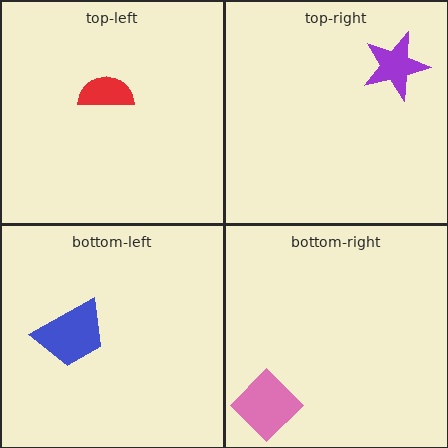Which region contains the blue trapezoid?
The bottom-left region.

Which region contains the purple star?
The top-right region.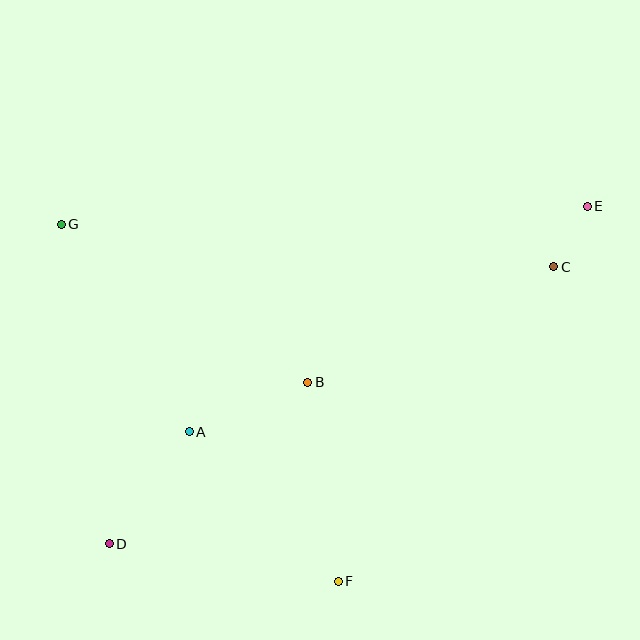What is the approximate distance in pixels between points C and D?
The distance between C and D is approximately 524 pixels.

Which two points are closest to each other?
Points C and E are closest to each other.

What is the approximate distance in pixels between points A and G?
The distance between A and G is approximately 244 pixels.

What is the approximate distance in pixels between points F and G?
The distance between F and G is approximately 452 pixels.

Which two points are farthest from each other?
Points D and E are farthest from each other.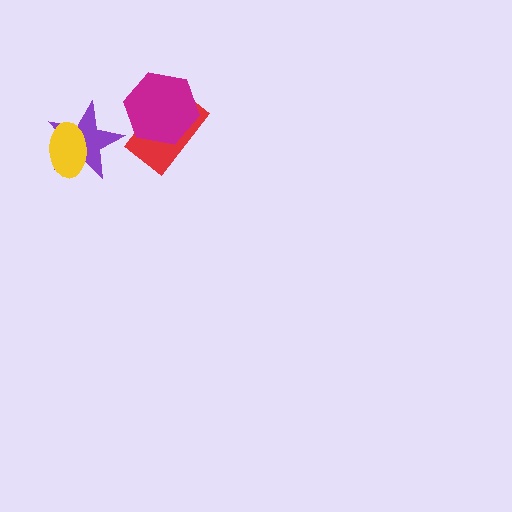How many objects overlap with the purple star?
1 object overlaps with the purple star.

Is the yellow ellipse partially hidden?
No, no other shape covers it.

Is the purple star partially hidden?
Yes, it is partially covered by another shape.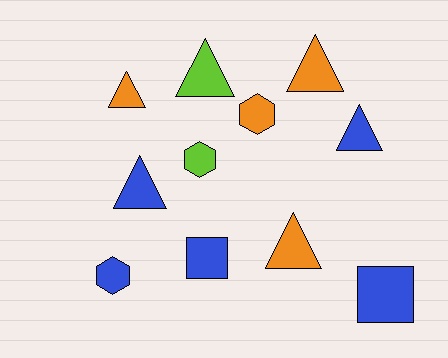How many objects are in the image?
There are 11 objects.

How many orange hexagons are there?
There is 1 orange hexagon.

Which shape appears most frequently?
Triangle, with 6 objects.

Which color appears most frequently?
Blue, with 5 objects.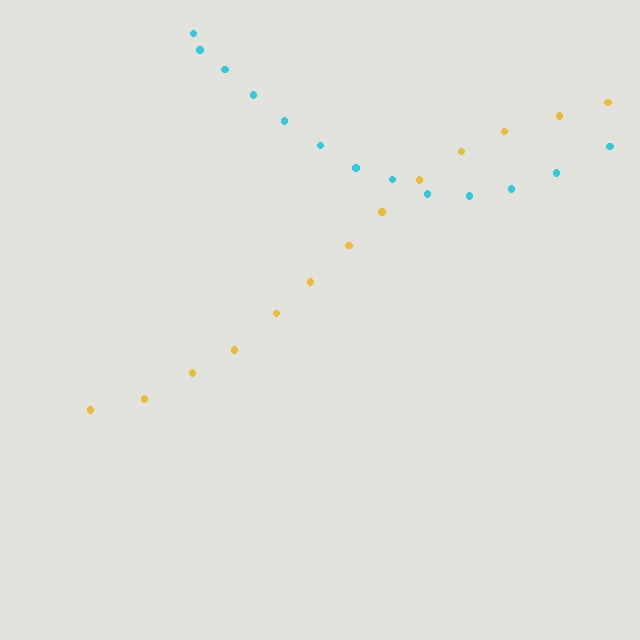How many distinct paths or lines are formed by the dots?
There are 2 distinct paths.